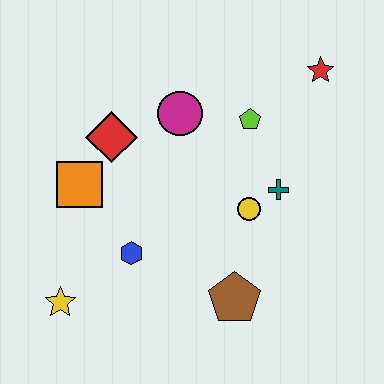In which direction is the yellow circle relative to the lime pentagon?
The yellow circle is below the lime pentagon.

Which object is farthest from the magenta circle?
The yellow star is farthest from the magenta circle.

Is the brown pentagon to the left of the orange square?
No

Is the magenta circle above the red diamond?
Yes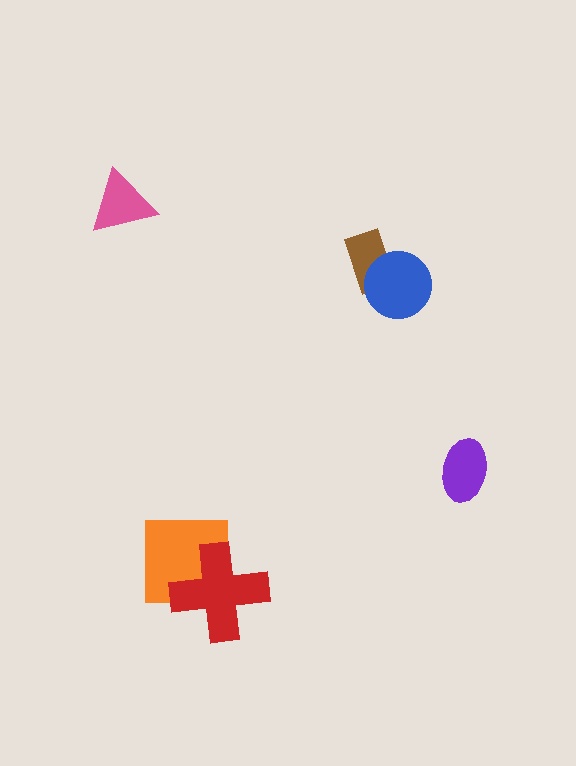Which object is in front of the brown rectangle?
The blue circle is in front of the brown rectangle.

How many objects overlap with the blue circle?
1 object overlaps with the blue circle.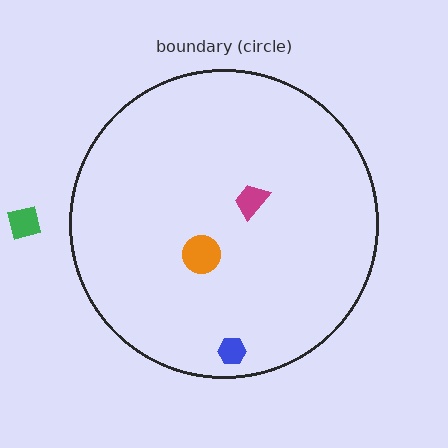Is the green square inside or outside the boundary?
Outside.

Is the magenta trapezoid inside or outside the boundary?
Inside.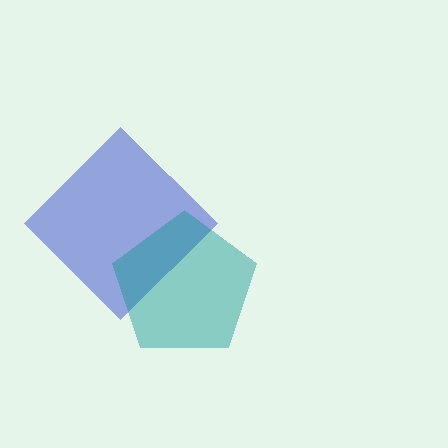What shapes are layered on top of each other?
The layered shapes are: a blue diamond, a teal pentagon.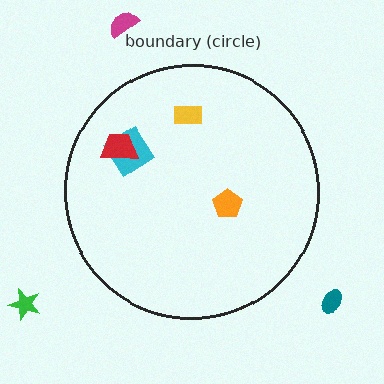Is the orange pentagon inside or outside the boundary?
Inside.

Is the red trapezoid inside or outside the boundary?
Inside.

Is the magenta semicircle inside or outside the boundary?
Outside.